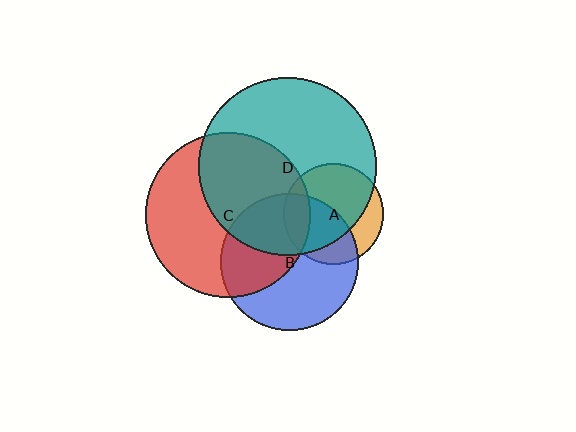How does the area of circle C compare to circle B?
Approximately 1.4 times.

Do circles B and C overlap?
Yes.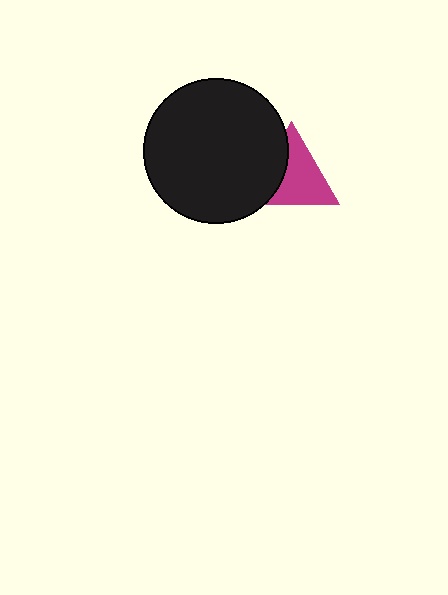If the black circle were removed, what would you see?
You would see the complete magenta triangle.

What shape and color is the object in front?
The object in front is a black circle.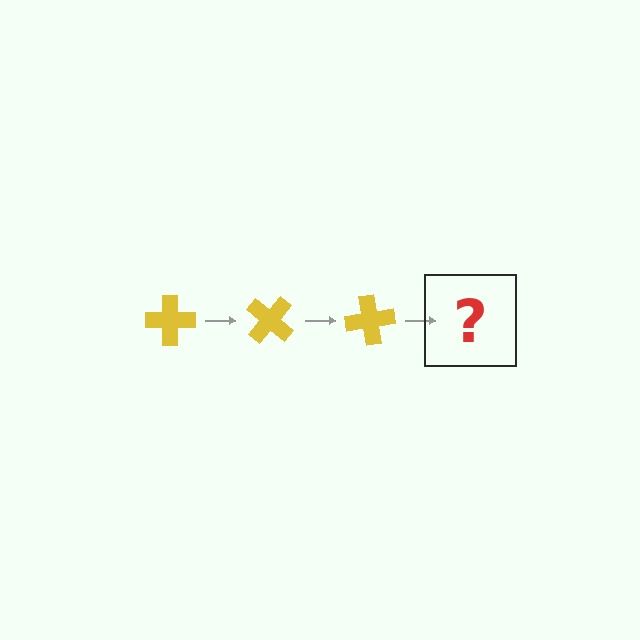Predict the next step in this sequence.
The next step is a yellow cross rotated 120 degrees.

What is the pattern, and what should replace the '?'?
The pattern is that the cross rotates 40 degrees each step. The '?' should be a yellow cross rotated 120 degrees.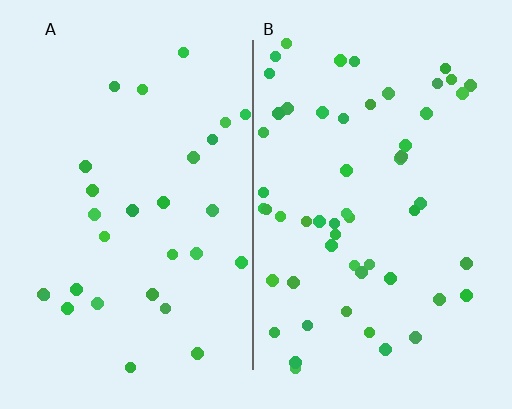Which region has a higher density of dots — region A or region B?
B (the right).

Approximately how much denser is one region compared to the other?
Approximately 1.9× — region B over region A.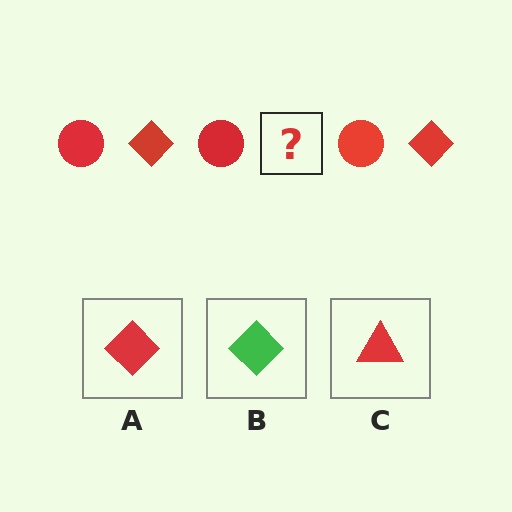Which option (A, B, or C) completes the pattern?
A.